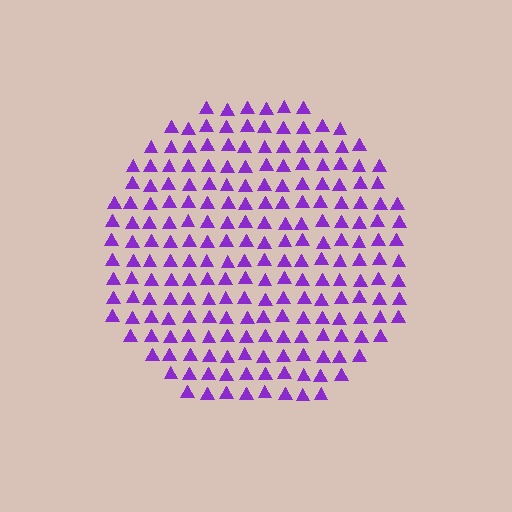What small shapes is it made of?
It is made of small triangles.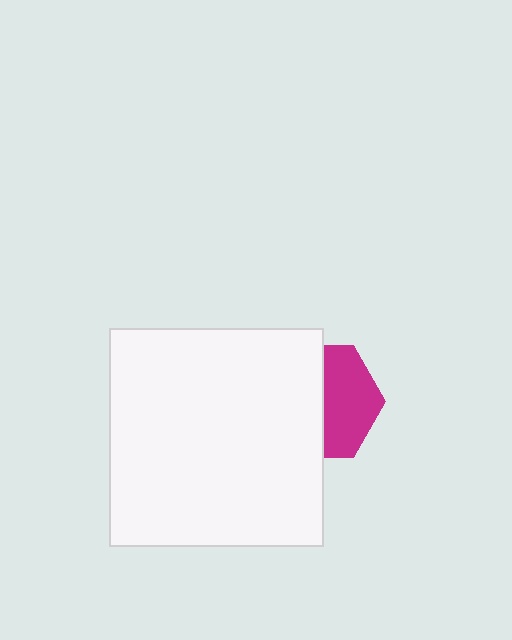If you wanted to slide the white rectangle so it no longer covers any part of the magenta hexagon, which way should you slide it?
Slide it left — that is the most direct way to separate the two shapes.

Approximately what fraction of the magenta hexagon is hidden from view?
Roughly 52% of the magenta hexagon is hidden behind the white rectangle.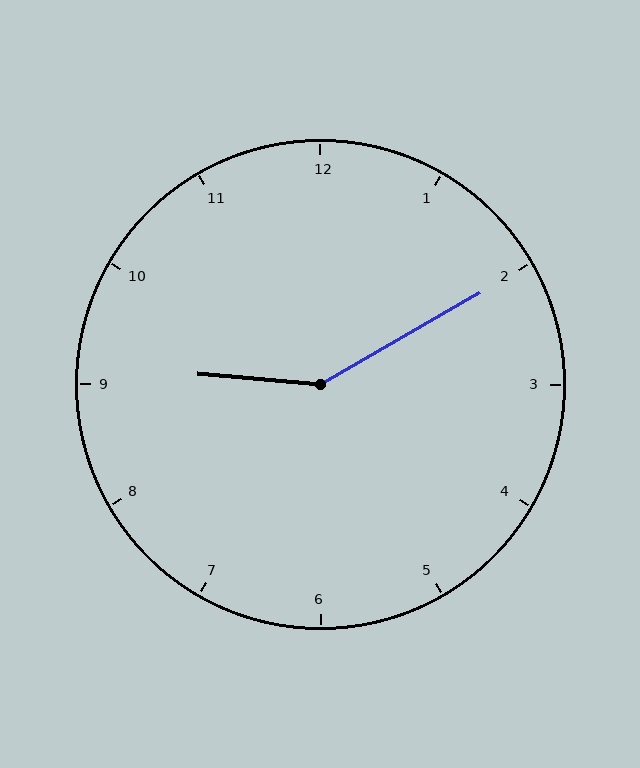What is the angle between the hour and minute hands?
Approximately 145 degrees.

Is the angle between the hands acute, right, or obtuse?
It is obtuse.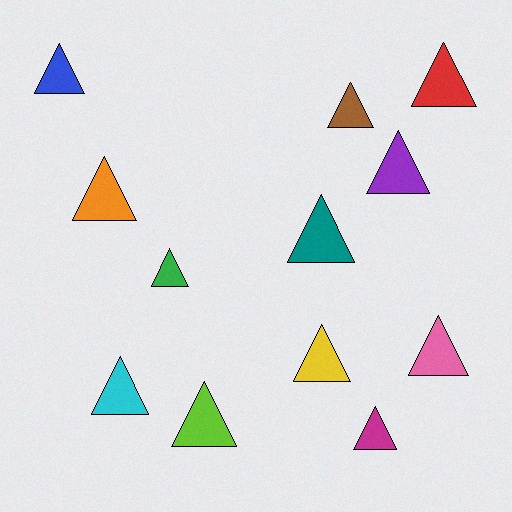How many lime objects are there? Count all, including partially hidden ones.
There is 1 lime object.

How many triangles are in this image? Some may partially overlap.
There are 12 triangles.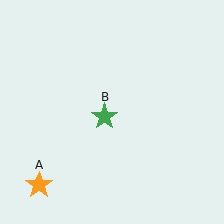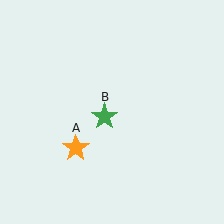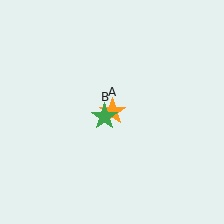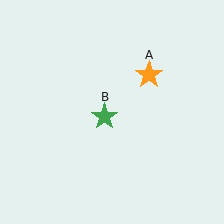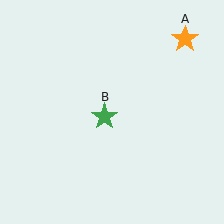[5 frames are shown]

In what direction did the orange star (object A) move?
The orange star (object A) moved up and to the right.